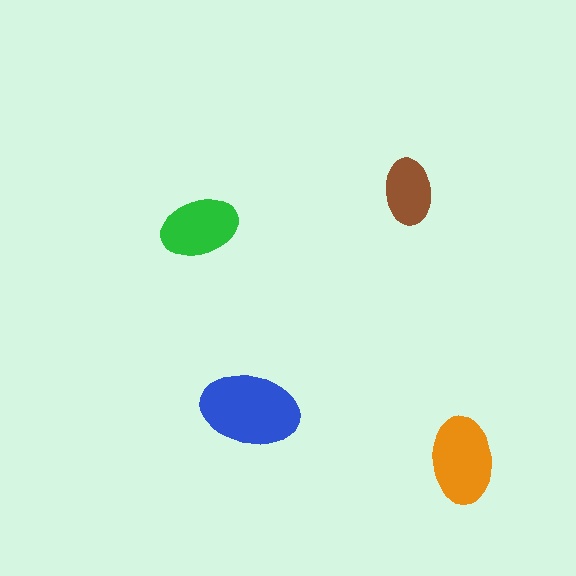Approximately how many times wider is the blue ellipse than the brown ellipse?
About 1.5 times wider.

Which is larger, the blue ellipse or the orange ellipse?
The blue one.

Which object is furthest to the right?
The orange ellipse is rightmost.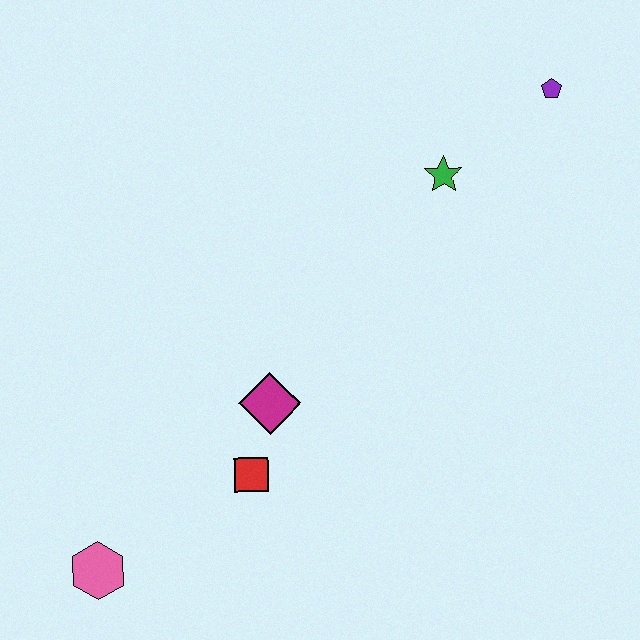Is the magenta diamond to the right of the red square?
Yes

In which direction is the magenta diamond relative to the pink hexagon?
The magenta diamond is to the right of the pink hexagon.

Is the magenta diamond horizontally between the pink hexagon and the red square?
No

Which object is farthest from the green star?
The pink hexagon is farthest from the green star.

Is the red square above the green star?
No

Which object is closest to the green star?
The purple pentagon is closest to the green star.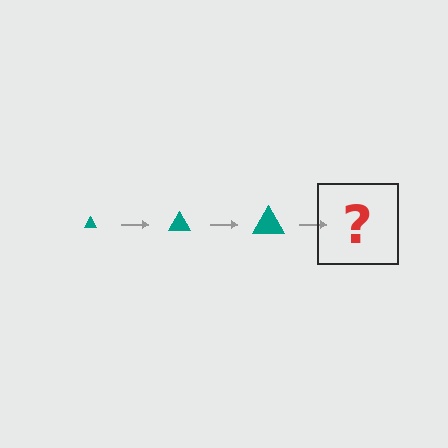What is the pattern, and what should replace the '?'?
The pattern is that the triangle gets progressively larger each step. The '?' should be a teal triangle, larger than the previous one.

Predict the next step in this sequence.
The next step is a teal triangle, larger than the previous one.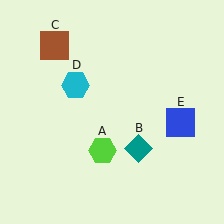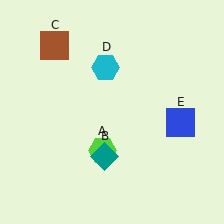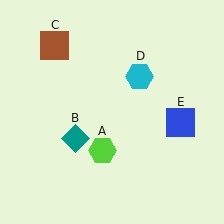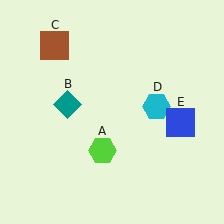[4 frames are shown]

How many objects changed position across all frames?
2 objects changed position: teal diamond (object B), cyan hexagon (object D).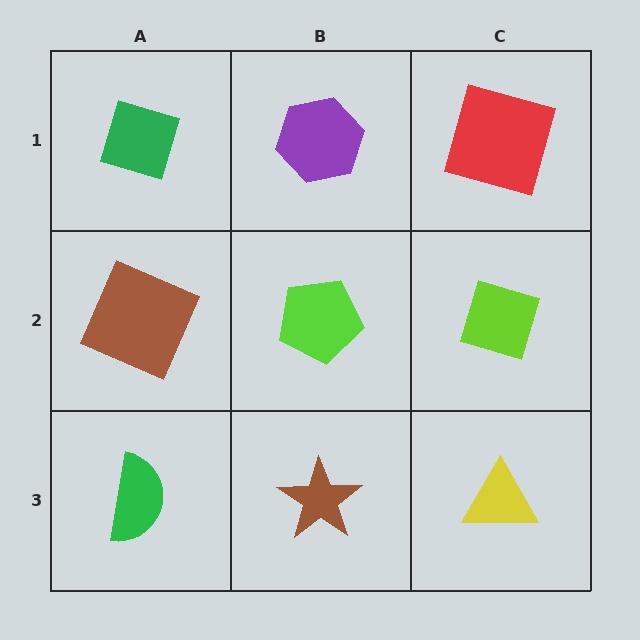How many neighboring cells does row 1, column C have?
2.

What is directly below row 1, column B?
A lime pentagon.